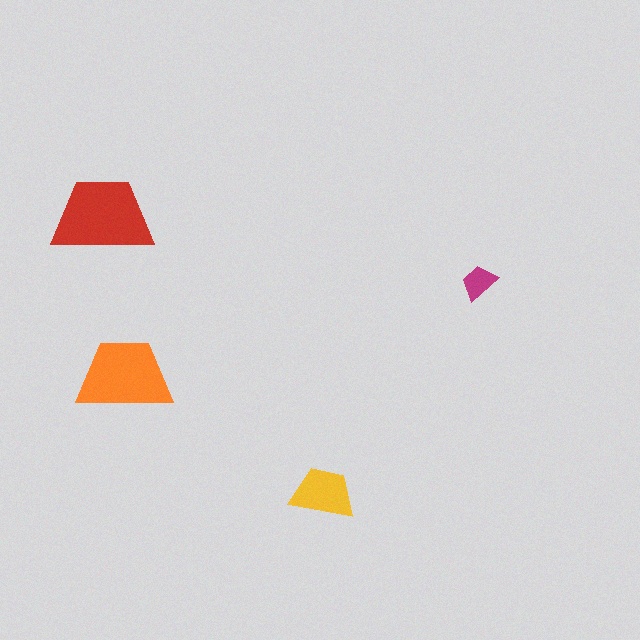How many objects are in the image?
There are 4 objects in the image.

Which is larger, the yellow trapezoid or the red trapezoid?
The red one.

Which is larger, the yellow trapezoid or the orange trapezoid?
The orange one.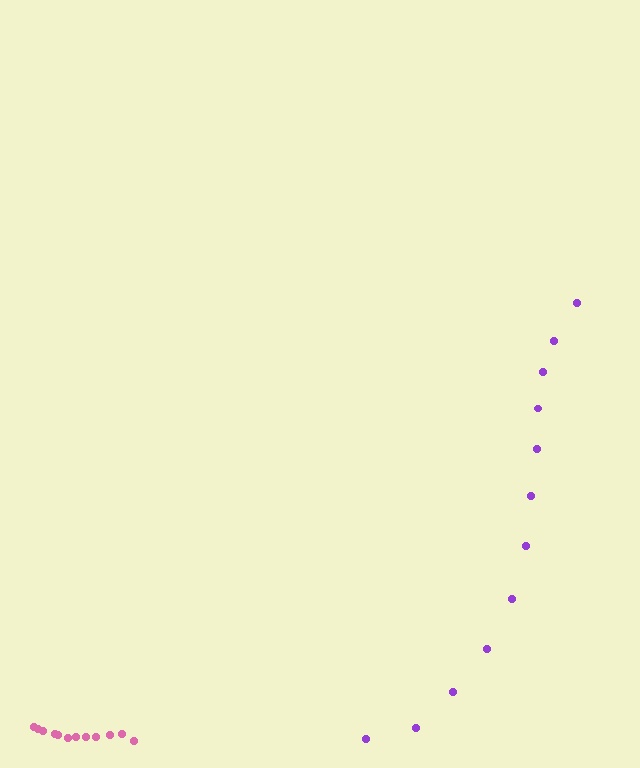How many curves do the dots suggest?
There are 2 distinct paths.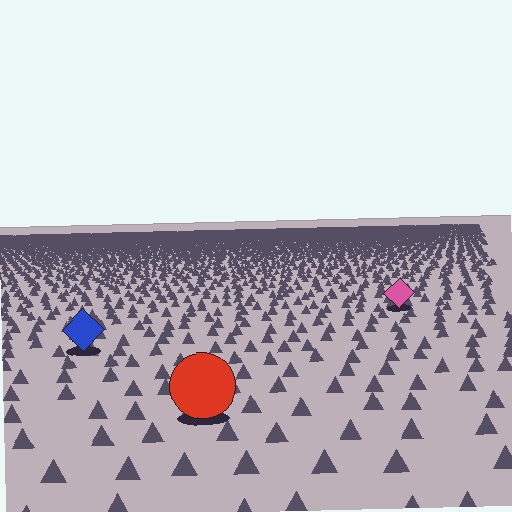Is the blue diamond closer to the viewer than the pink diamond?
Yes. The blue diamond is closer — you can tell from the texture gradient: the ground texture is coarser near it.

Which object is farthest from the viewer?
The pink diamond is farthest from the viewer. It appears smaller and the ground texture around it is denser.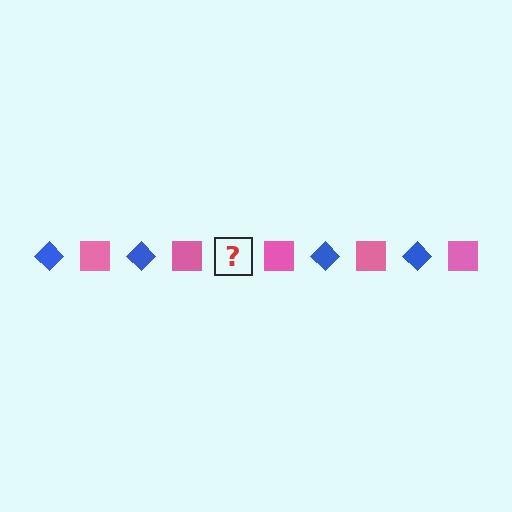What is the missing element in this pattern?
The missing element is a blue diamond.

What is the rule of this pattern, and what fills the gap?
The rule is that the pattern alternates between blue diamond and pink square. The gap should be filled with a blue diamond.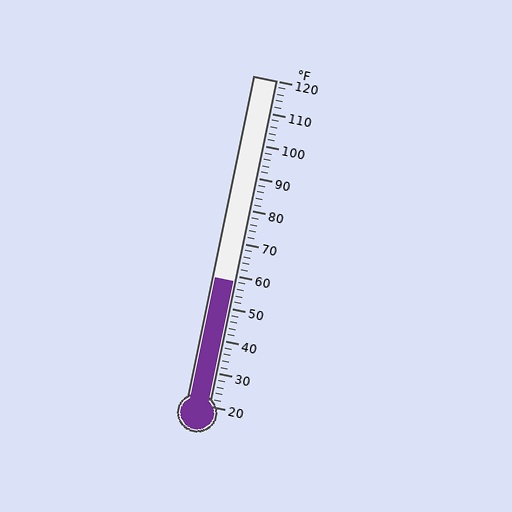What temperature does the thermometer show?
The thermometer shows approximately 58°F.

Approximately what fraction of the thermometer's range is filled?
The thermometer is filled to approximately 40% of its range.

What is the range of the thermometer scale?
The thermometer scale ranges from 20°F to 120°F.